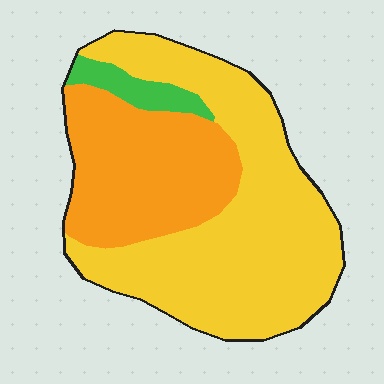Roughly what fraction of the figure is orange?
Orange covers about 35% of the figure.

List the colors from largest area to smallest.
From largest to smallest: yellow, orange, green.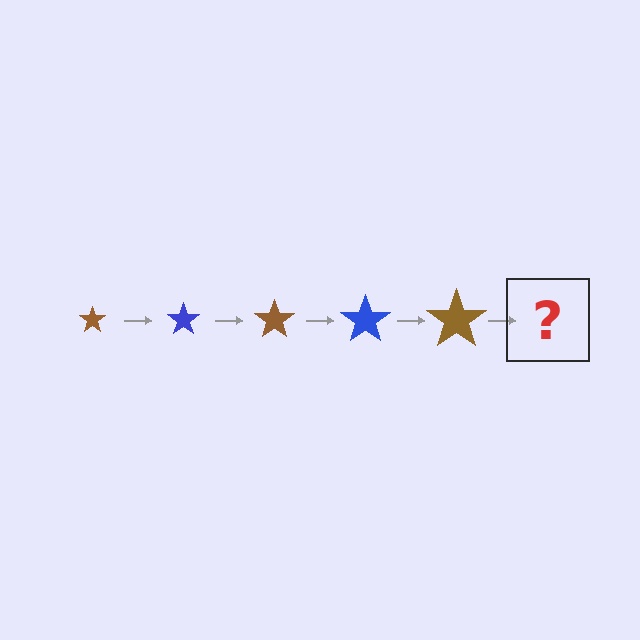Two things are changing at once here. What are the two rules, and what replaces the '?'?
The two rules are that the star grows larger each step and the color cycles through brown and blue. The '?' should be a blue star, larger than the previous one.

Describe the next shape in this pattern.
It should be a blue star, larger than the previous one.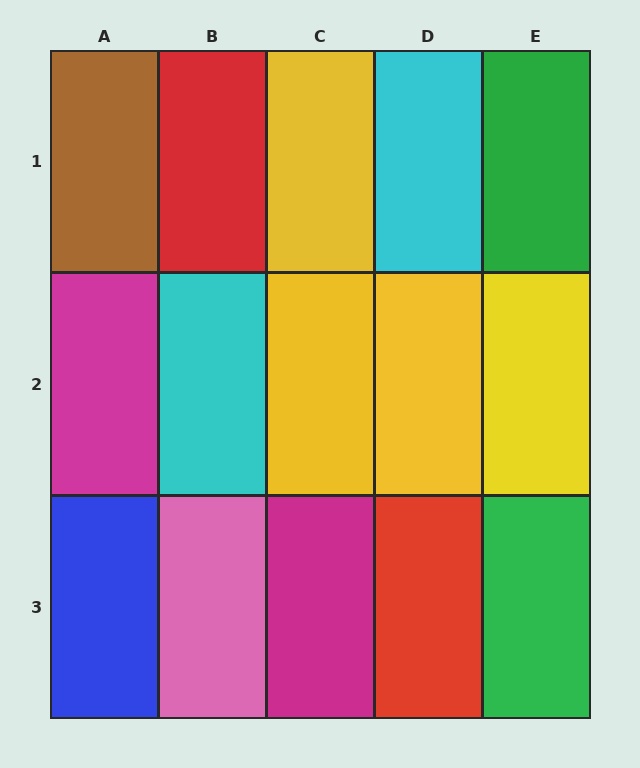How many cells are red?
2 cells are red.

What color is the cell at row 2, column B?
Cyan.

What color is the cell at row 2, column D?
Yellow.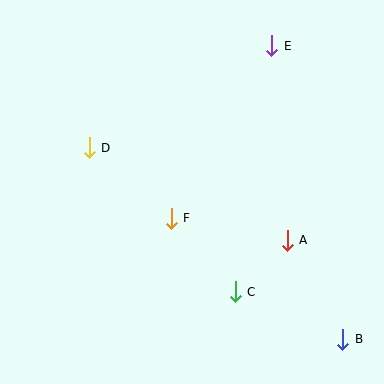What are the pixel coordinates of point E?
Point E is at (272, 46).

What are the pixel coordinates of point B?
Point B is at (343, 339).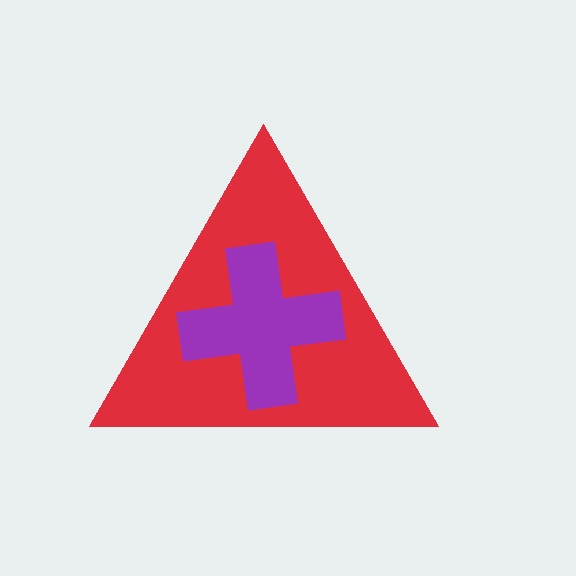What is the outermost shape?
The red triangle.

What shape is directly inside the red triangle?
The purple cross.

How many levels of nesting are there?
2.